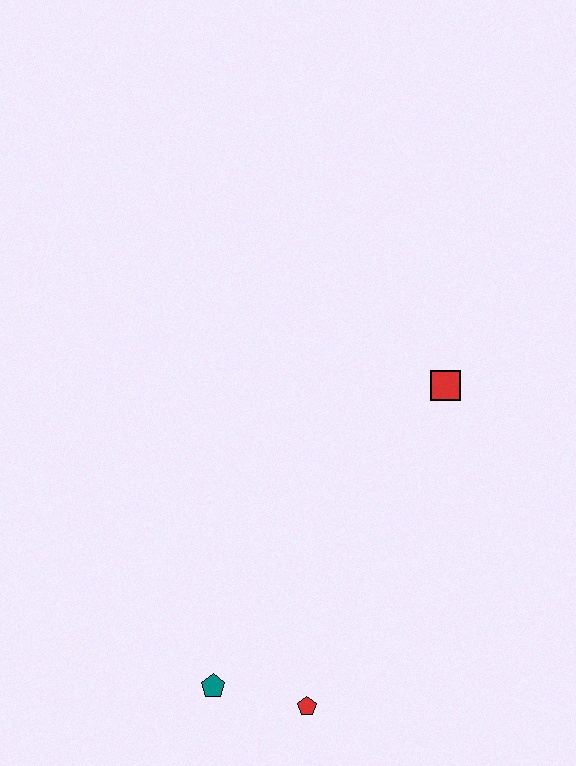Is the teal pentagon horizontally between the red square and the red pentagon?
No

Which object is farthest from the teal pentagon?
The red square is farthest from the teal pentagon.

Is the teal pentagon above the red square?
No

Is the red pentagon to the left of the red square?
Yes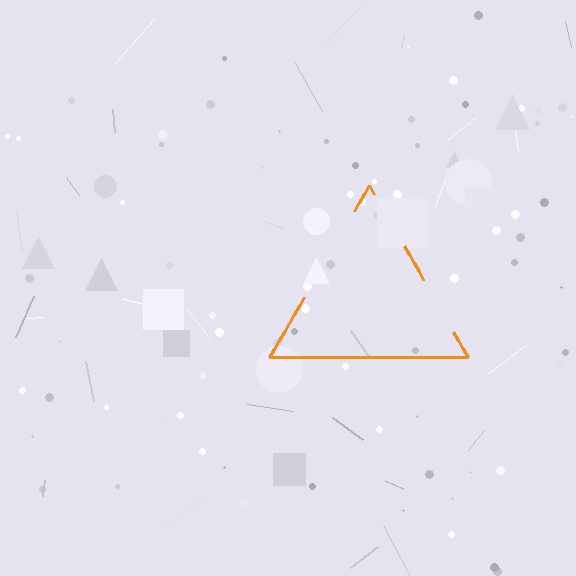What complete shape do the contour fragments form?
The contour fragments form a triangle.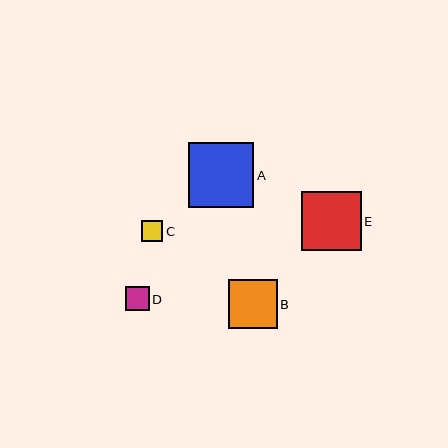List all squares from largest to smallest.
From largest to smallest: A, E, B, D, C.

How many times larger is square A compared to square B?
Square A is approximately 1.3 times the size of square B.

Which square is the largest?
Square A is the largest with a size of approximately 65 pixels.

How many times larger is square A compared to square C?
Square A is approximately 3.1 times the size of square C.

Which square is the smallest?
Square C is the smallest with a size of approximately 21 pixels.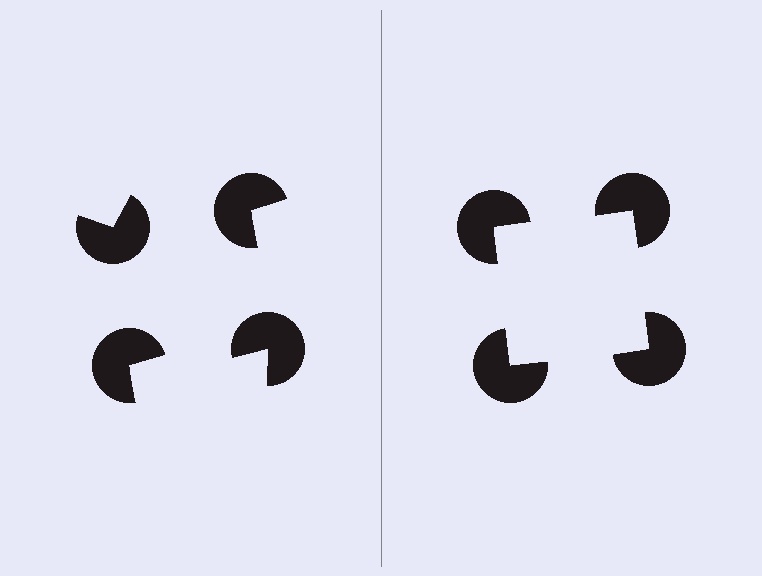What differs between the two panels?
The pac-man discs are positioned identically on both sides; only the wedge orientations differ. On the right they align to a square; on the left they are misaligned.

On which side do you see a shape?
An illusory square appears on the right side. On the left side the wedge cuts are rotated, so no coherent shape forms.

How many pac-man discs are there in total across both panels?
8 — 4 on each side.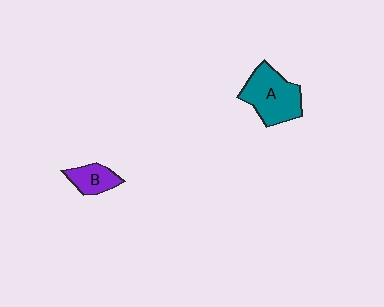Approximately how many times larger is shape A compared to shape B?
Approximately 2.0 times.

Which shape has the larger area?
Shape A (teal).